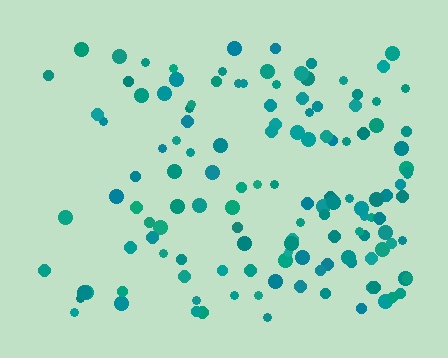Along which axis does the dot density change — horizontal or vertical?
Horizontal.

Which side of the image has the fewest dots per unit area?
The left.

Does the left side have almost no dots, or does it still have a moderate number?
Still a moderate number, just noticeably fewer than the right.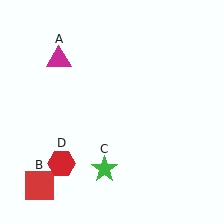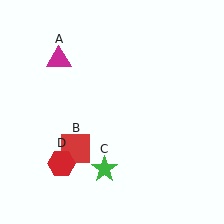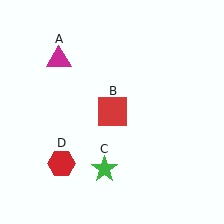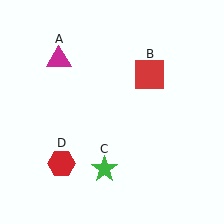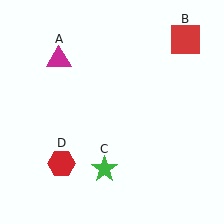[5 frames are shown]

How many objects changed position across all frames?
1 object changed position: red square (object B).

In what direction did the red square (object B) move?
The red square (object B) moved up and to the right.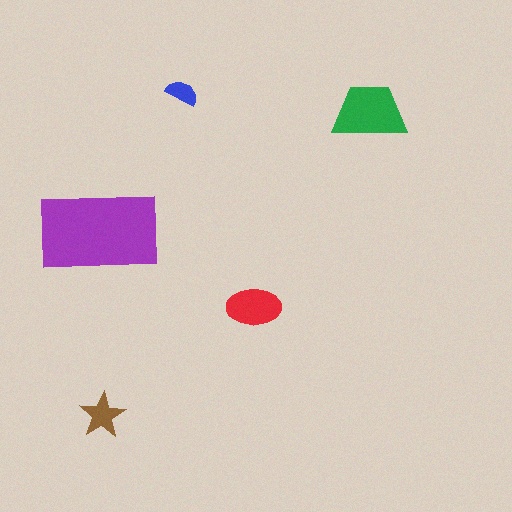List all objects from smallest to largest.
The blue semicircle, the brown star, the red ellipse, the green trapezoid, the purple rectangle.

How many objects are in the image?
There are 5 objects in the image.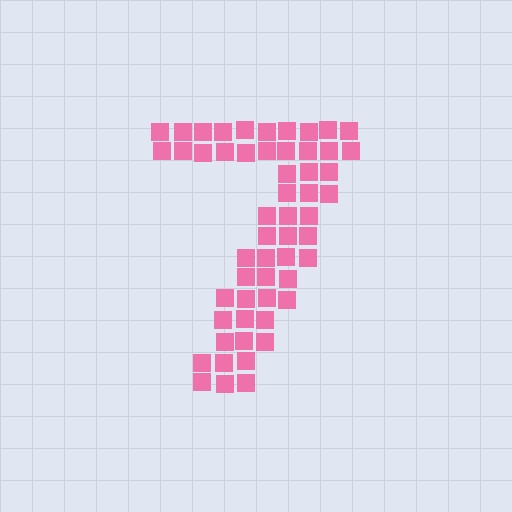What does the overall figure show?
The overall figure shows the digit 7.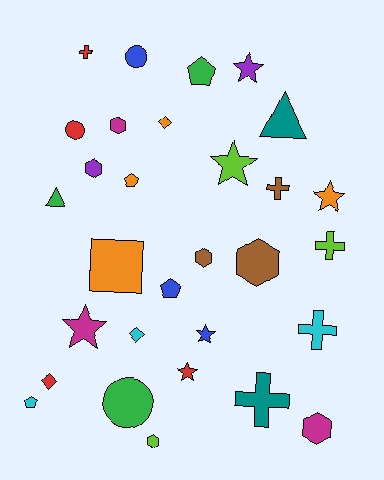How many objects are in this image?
There are 30 objects.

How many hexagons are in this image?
There are 6 hexagons.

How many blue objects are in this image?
There are 3 blue objects.